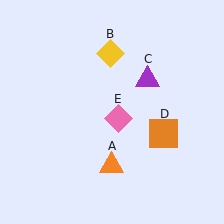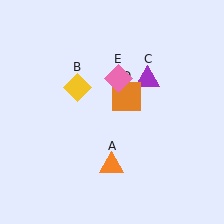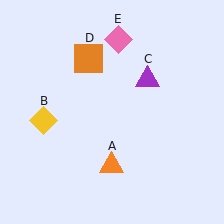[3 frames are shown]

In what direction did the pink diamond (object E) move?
The pink diamond (object E) moved up.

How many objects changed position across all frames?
3 objects changed position: yellow diamond (object B), orange square (object D), pink diamond (object E).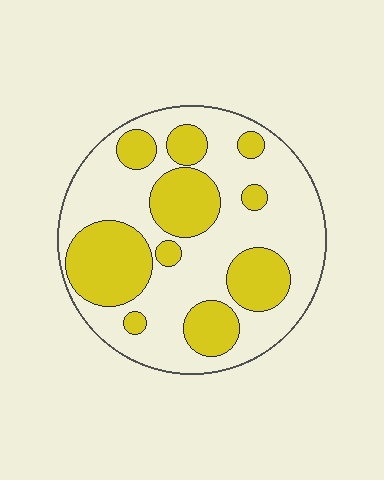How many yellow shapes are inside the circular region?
10.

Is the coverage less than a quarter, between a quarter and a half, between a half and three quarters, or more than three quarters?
Between a quarter and a half.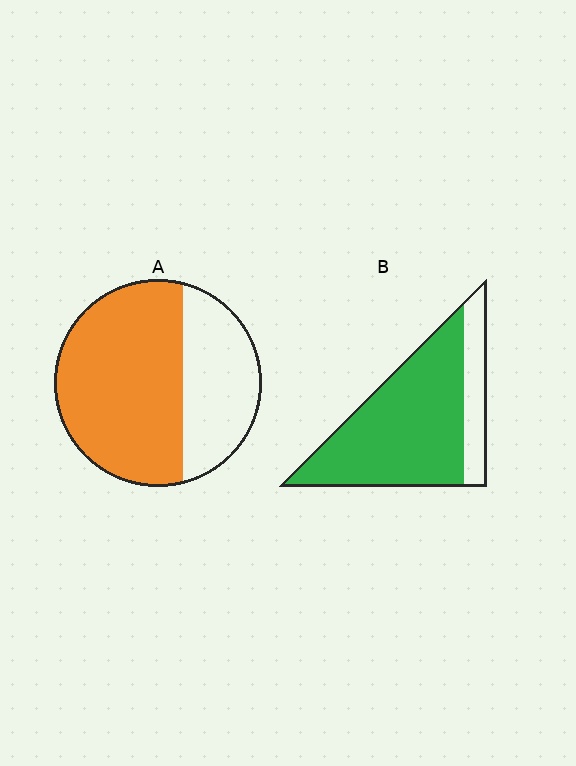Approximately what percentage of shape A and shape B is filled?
A is approximately 65% and B is approximately 80%.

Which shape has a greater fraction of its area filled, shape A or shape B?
Shape B.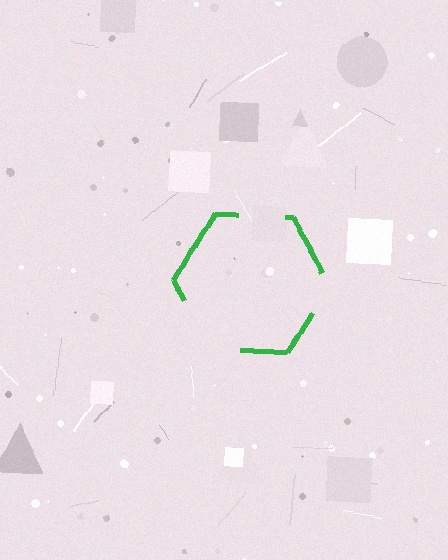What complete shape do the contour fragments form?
The contour fragments form a hexagon.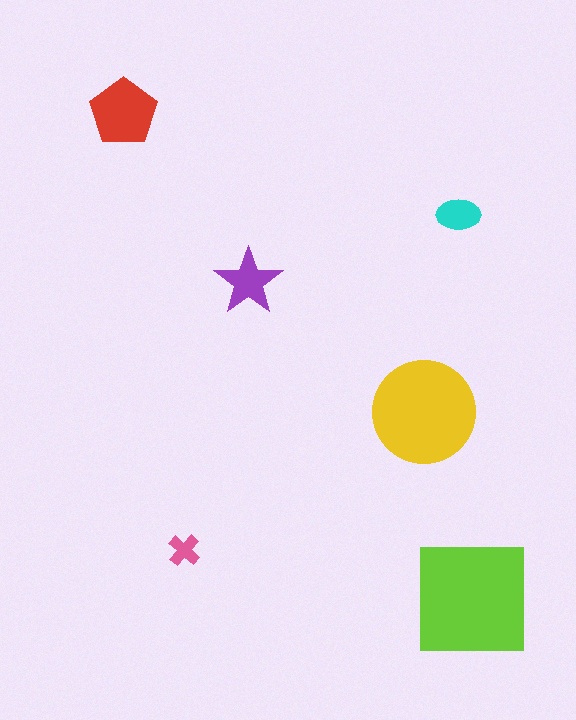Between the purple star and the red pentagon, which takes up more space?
The red pentagon.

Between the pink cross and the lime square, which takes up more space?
The lime square.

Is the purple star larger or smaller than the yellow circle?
Smaller.